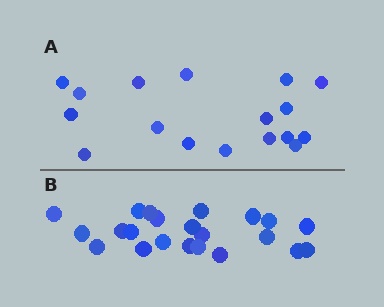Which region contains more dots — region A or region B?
Region B (the bottom region) has more dots.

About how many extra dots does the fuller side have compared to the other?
Region B has about 5 more dots than region A.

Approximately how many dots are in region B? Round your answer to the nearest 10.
About 20 dots. (The exact count is 22, which rounds to 20.)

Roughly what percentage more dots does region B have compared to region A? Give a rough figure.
About 30% more.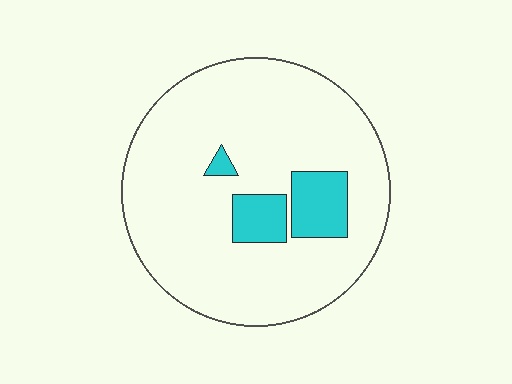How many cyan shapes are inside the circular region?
3.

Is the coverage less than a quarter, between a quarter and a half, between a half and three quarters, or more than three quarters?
Less than a quarter.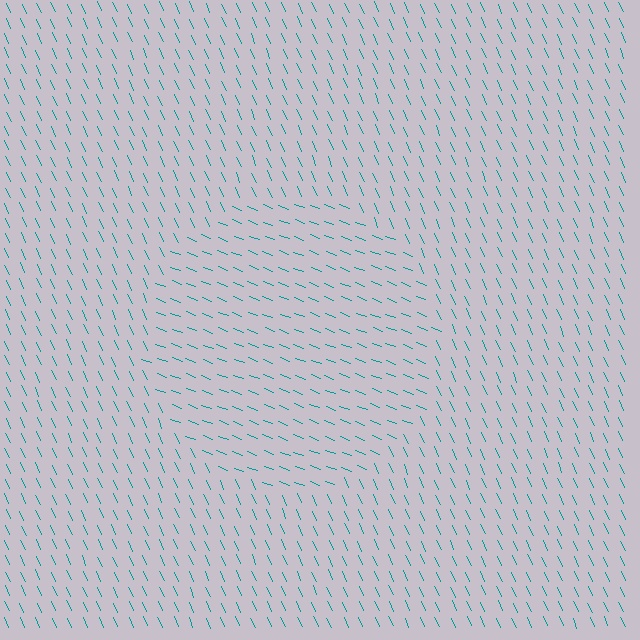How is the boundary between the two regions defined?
The boundary is defined purely by a change in line orientation (approximately 45 degrees difference). All lines are the same color and thickness.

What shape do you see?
I see a circle.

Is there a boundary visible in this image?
Yes, there is a texture boundary formed by a change in line orientation.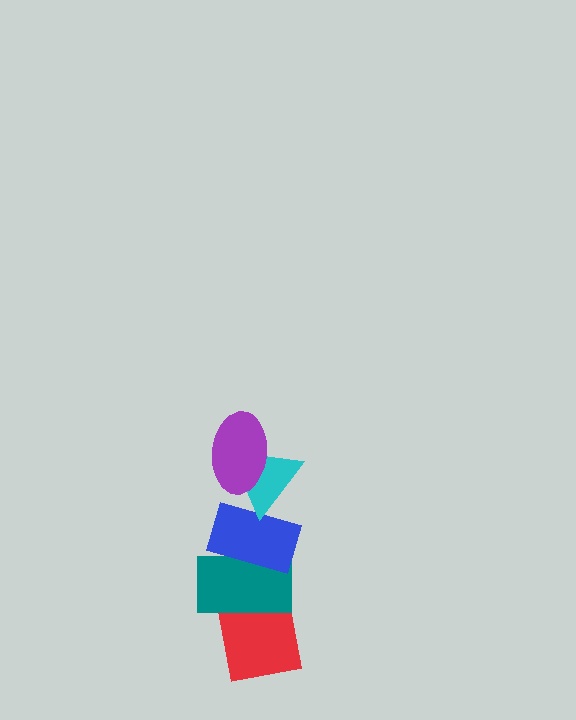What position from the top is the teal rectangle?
The teal rectangle is 4th from the top.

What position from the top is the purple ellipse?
The purple ellipse is 1st from the top.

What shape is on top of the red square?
The teal rectangle is on top of the red square.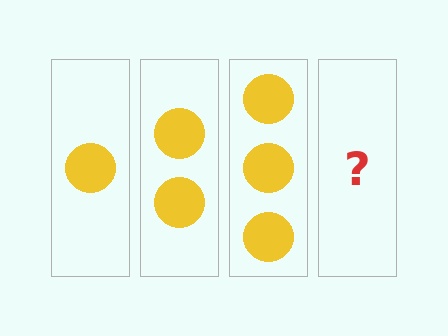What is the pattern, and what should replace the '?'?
The pattern is that each step adds one more circle. The '?' should be 4 circles.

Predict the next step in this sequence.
The next step is 4 circles.